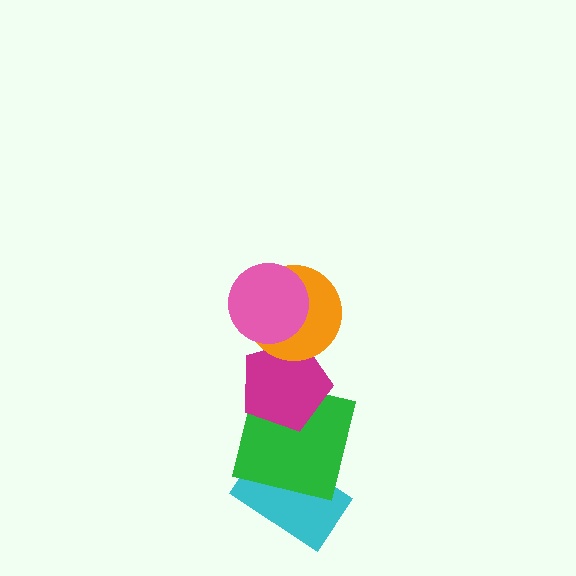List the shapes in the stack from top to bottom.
From top to bottom: the pink circle, the orange circle, the magenta pentagon, the green square, the cyan rectangle.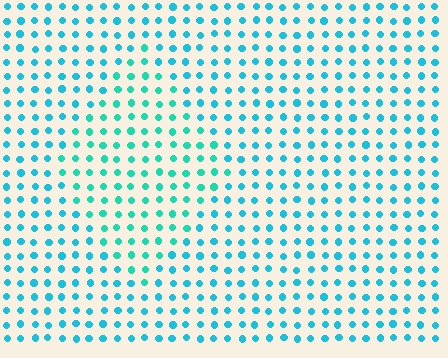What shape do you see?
I see a diamond.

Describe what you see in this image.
The image is filled with small cyan elements in a uniform arrangement. A diamond-shaped region is visible where the elements are tinted to a slightly different hue, forming a subtle color boundary.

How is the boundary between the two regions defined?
The boundary is defined purely by a slight shift in hue (about 22 degrees). Spacing, size, and orientation are identical on both sides.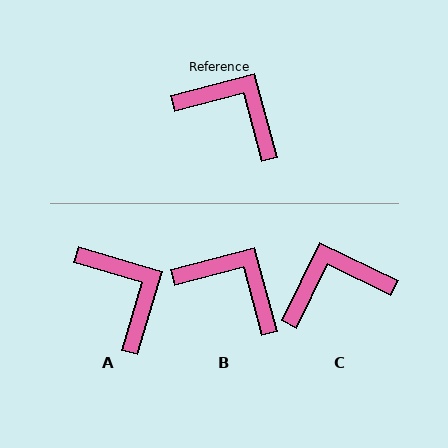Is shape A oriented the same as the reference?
No, it is off by about 31 degrees.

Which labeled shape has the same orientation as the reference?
B.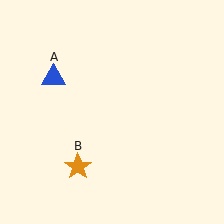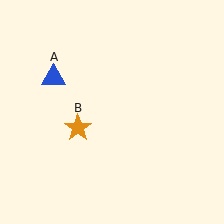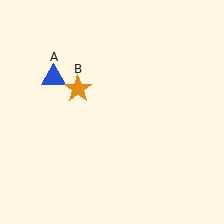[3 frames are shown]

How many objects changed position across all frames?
1 object changed position: orange star (object B).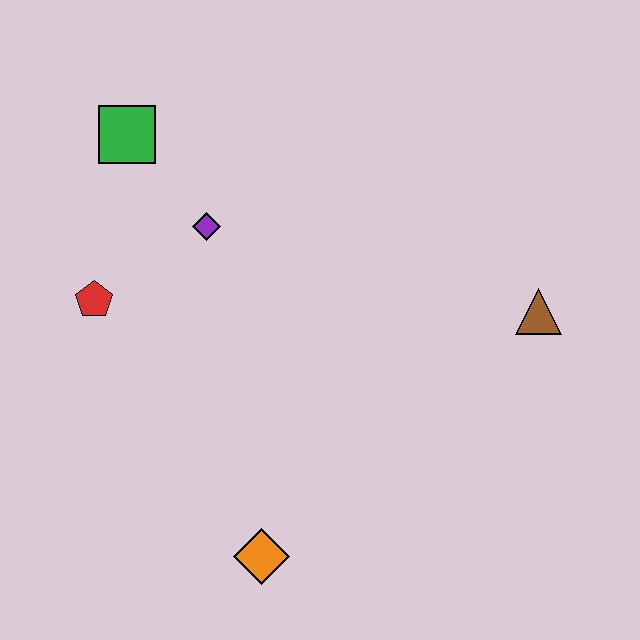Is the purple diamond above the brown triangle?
Yes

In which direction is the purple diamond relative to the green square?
The purple diamond is below the green square.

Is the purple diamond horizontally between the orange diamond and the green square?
Yes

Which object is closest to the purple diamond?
The green square is closest to the purple diamond.